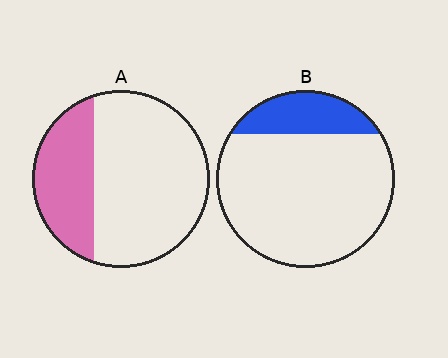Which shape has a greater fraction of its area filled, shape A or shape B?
Shape A.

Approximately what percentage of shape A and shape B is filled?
A is approximately 30% and B is approximately 20%.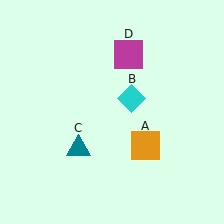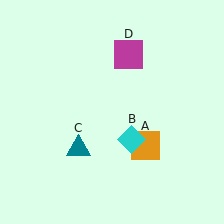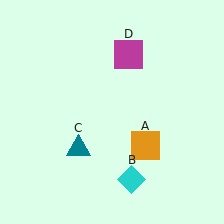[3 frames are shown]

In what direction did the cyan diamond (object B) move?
The cyan diamond (object B) moved down.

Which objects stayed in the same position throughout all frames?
Orange square (object A) and teal triangle (object C) and magenta square (object D) remained stationary.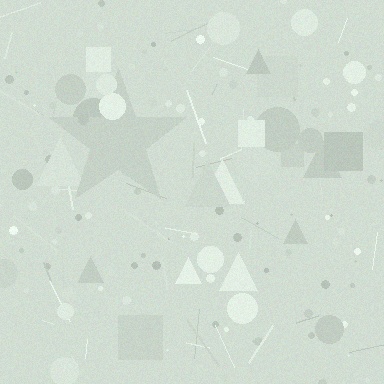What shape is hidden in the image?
A star is hidden in the image.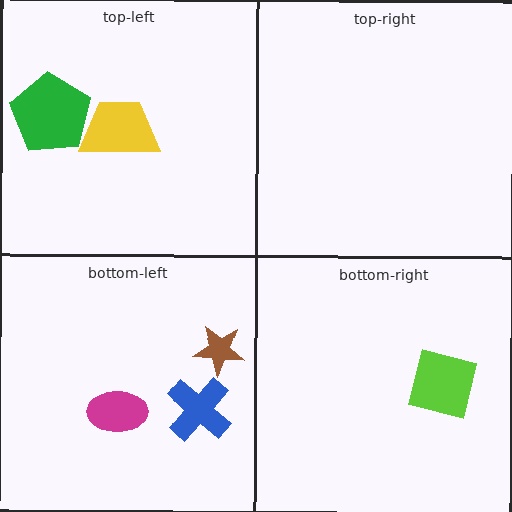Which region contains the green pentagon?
The top-left region.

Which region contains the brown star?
The bottom-left region.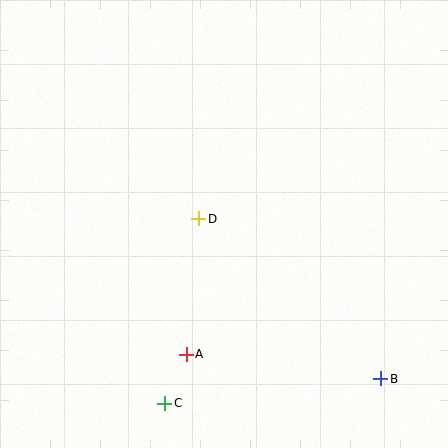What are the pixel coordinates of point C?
Point C is at (165, 404).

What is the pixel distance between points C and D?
The distance between C and D is 188 pixels.